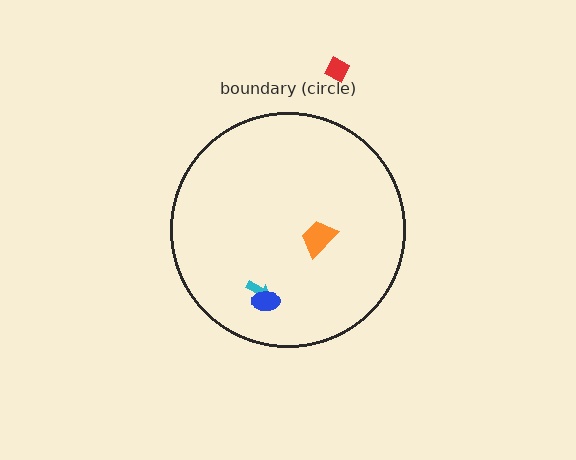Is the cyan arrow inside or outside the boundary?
Inside.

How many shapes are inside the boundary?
3 inside, 1 outside.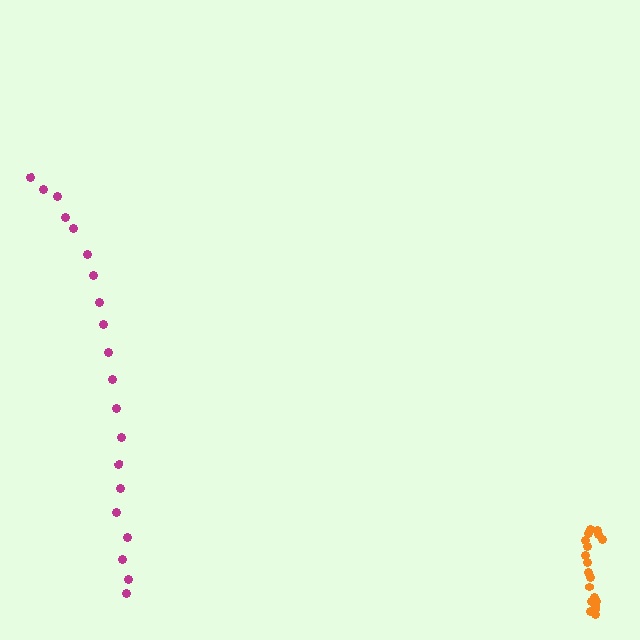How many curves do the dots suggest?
There are 2 distinct paths.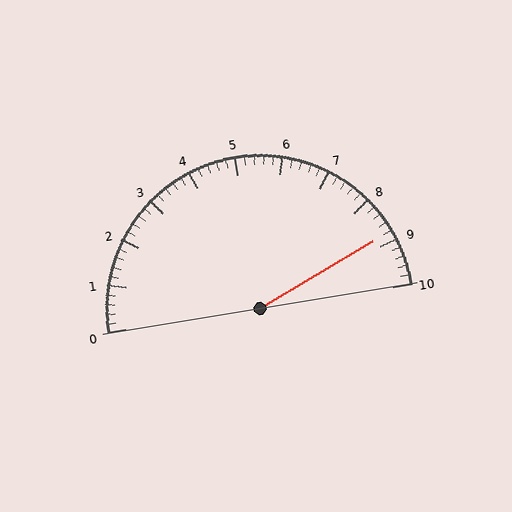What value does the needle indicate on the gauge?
The needle indicates approximately 8.8.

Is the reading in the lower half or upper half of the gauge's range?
The reading is in the upper half of the range (0 to 10).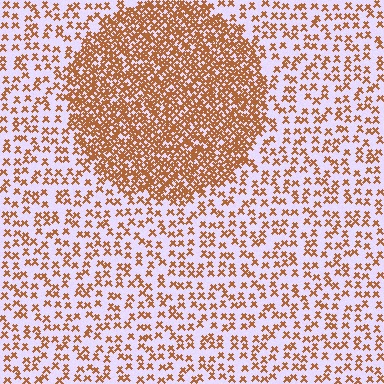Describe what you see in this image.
The image contains small brown elements arranged at two different densities. A circle-shaped region is visible where the elements are more densely packed than the surrounding area.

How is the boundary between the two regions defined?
The boundary is defined by a change in element density (approximately 2.8x ratio). All elements are the same color, size, and shape.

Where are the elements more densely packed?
The elements are more densely packed inside the circle boundary.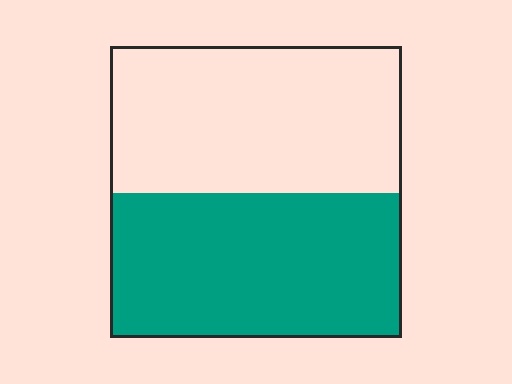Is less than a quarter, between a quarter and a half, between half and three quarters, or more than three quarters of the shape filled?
Between a quarter and a half.